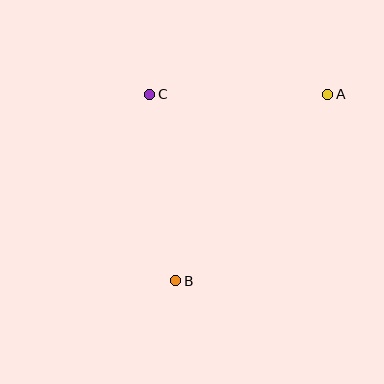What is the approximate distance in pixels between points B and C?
The distance between B and C is approximately 188 pixels.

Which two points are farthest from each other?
Points A and B are farthest from each other.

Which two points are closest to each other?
Points A and C are closest to each other.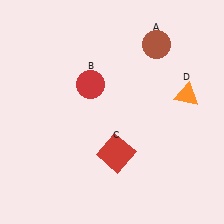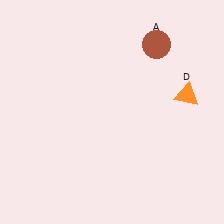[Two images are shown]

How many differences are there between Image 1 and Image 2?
There are 2 differences between the two images.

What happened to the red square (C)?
The red square (C) was removed in Image 2. It was in the bottom-right area of Image 1.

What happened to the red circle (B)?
The red circle (B) was removed in Image 2. It was in the top-left area of Image 1.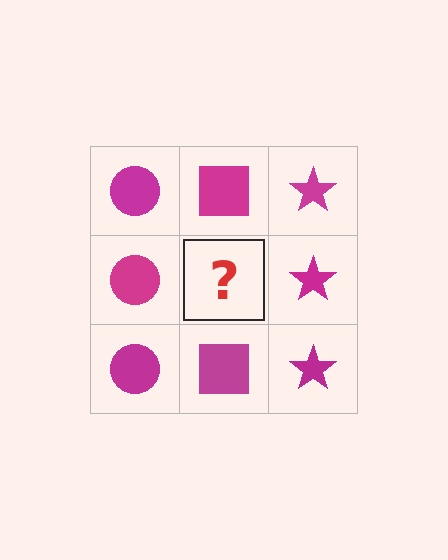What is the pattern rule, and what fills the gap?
The rule is that each column has a consistent shape. The gap should be filled with a magenta square.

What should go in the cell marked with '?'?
The missing cell should contain a magenta square.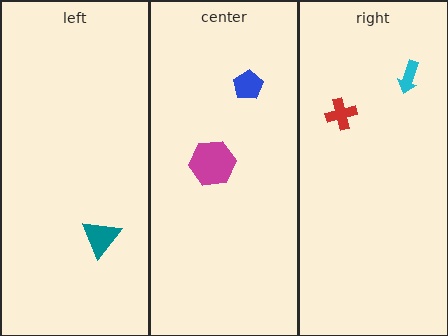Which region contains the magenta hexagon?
The center region.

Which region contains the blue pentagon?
The center region.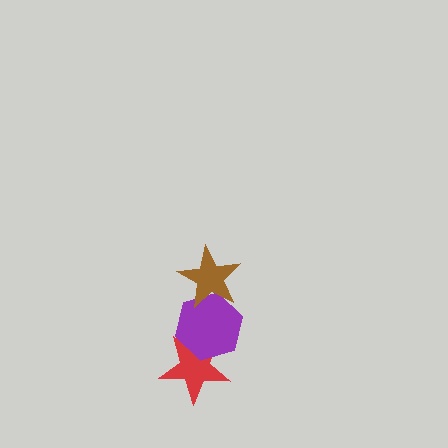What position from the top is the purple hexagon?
The purple hexagon is 2nd from the top.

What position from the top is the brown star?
The brown star is 1st from the top.